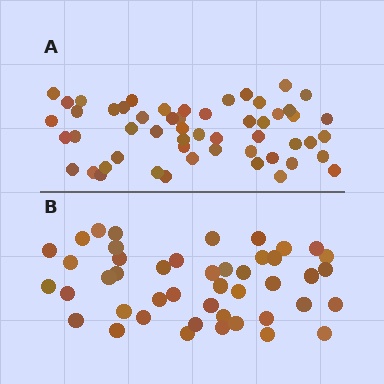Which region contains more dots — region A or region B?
Region A (the top region) has more dots.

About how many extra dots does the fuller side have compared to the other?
Region A has roughly 8 or so more dots than region B.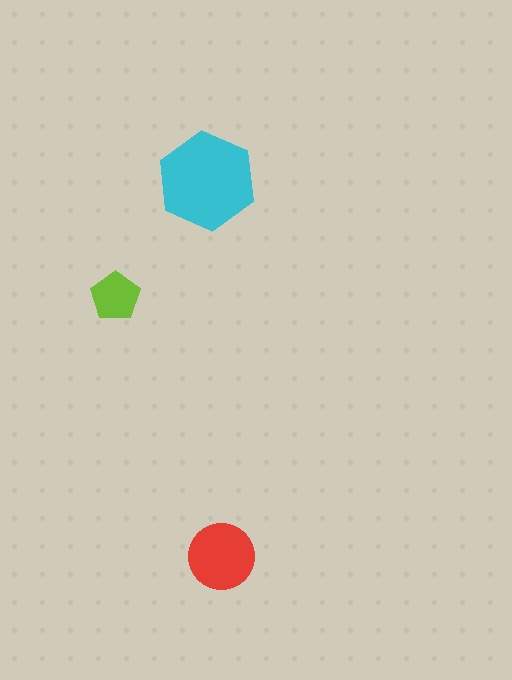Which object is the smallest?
The lime pentagon.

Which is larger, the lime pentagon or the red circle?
The red circle.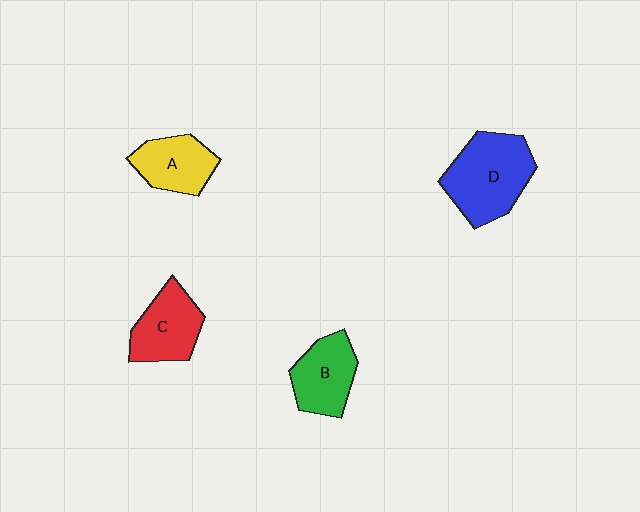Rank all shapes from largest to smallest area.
From largest to smallest: D (blue), C (red), B (green), A (yellow).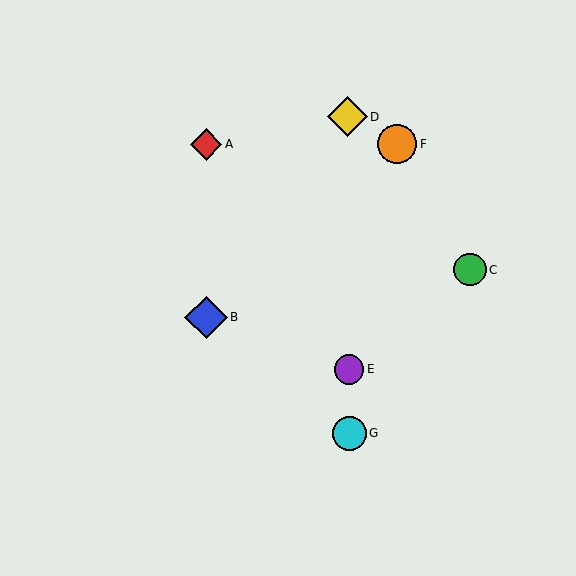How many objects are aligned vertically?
2 objects (A, B) are aligned vertically.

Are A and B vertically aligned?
Yes, both are at x≈206.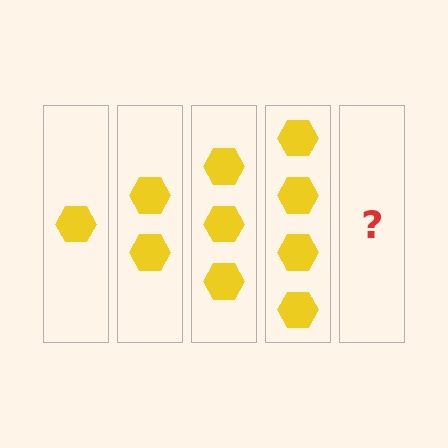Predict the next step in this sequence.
The next step is 5 hexagons.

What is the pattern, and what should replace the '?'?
The pattern is that each step adds one more hexagon. The '?' should be 5 hexagons.